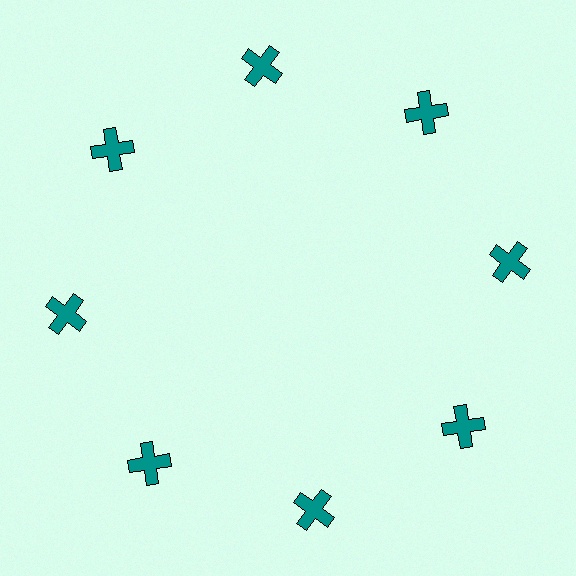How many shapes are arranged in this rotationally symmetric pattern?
There are 8 shapes, arranged in 8 groups of 1.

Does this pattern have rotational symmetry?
Yes, this pattern has 8-fold rotational symmetry. It looks the same after rotating 45 degrees around the center.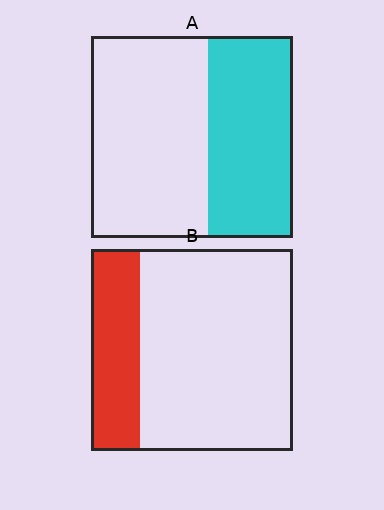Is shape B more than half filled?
No.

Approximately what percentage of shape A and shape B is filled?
A is approximately 40% and B is approximately 25%.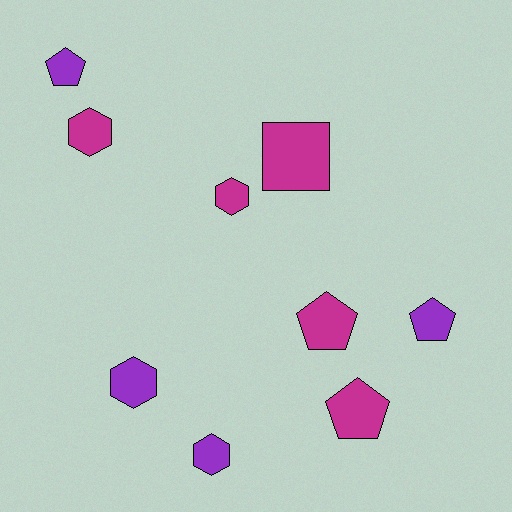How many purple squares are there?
There are no purple squares.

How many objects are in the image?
There are 9 objects.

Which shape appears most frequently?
Pentagon, with 4 objects.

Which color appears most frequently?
Magenta, with 5 objects.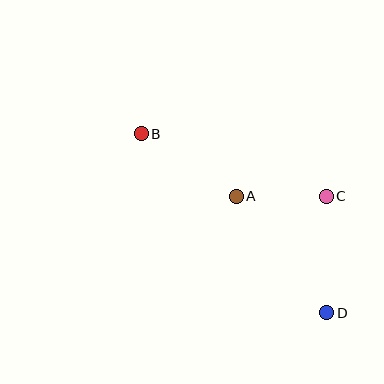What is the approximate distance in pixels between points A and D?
The distance between A and D is approximately 147 pixels.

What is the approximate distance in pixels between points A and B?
The distance between A and B is approximately 114 pixels.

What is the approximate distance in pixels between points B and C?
The distance between B and C is approximately 195 pixels.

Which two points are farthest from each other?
Points B and D are farthest from each other.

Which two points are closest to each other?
Points A and C are closest to each other.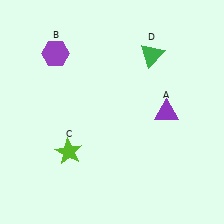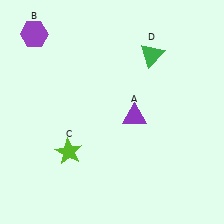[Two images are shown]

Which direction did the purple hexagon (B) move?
The purple hexagon (B) moved left.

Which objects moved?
The objects that moved are: the purple triangle (A), the purple hexagon (B).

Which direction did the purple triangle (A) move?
The purple triangle (A) moved left.